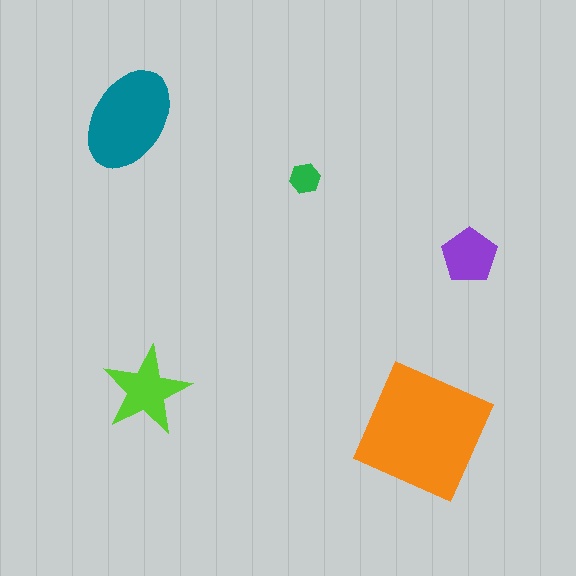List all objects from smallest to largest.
The green hexagon, the purple pentagon, the lime star, the teal ellipse, the orange square.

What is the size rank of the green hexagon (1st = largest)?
5th.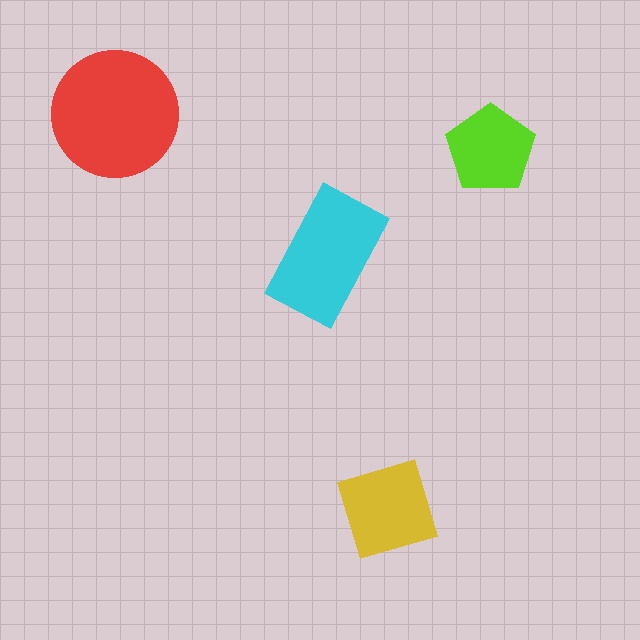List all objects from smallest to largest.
The lime pentagon, the yellow square, the cyan rectangle, the red circle.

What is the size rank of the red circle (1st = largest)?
1st.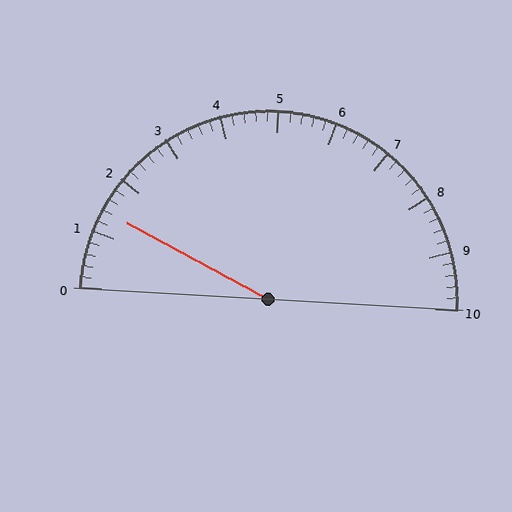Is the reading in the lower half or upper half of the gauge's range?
The reading is in the lower half of the range (0 to 10).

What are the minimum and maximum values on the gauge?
The gauge ranges from 0 to 10.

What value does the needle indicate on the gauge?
The needle indicates approximately 1.4.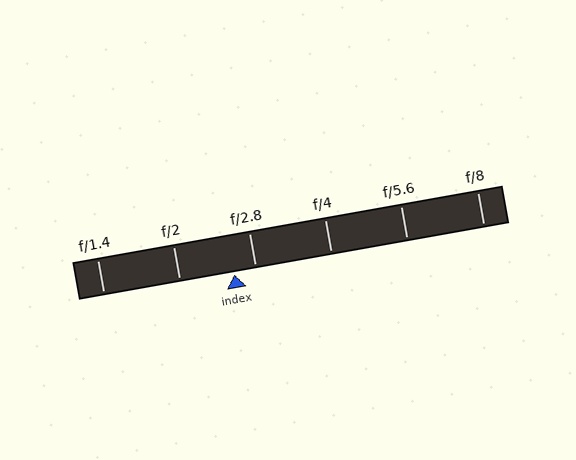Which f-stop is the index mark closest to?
The index mark is closest to f/2.8.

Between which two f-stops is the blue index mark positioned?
The index mark is between f/2 and f/2.8.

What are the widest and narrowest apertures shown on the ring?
The widest aperture shown is f/1.4 and the narrowest is f/8.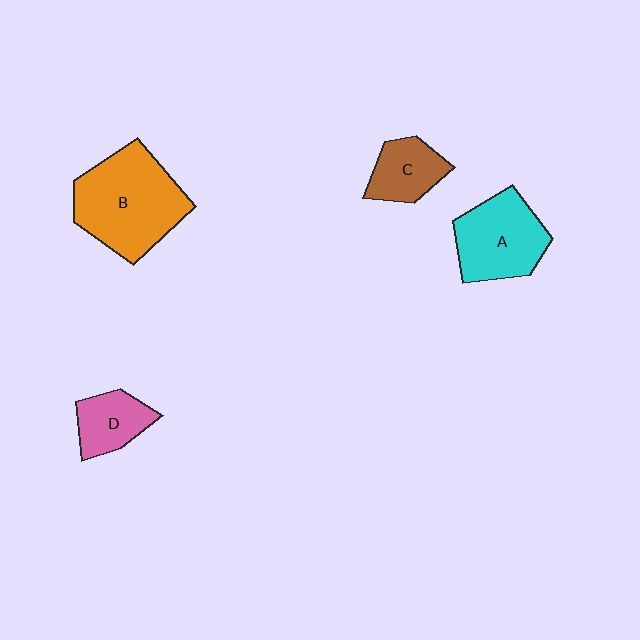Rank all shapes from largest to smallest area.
From largest to smallest: B (orange), A (cyan), C (brown), D (pink).